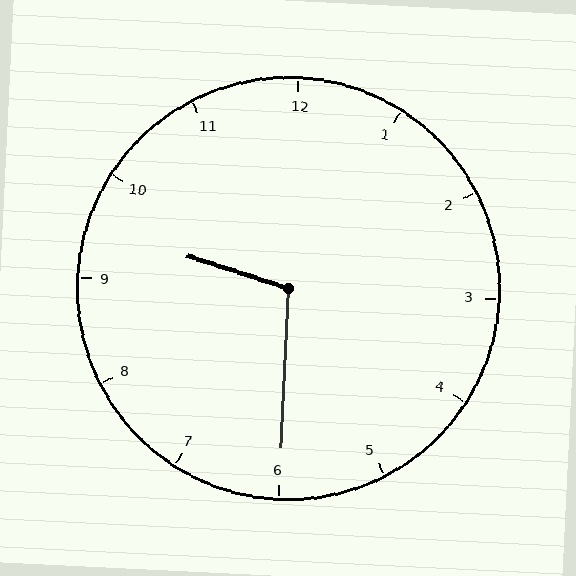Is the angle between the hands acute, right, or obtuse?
It is obtuse.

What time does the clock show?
9:30.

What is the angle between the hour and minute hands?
Approximately 105 degrees.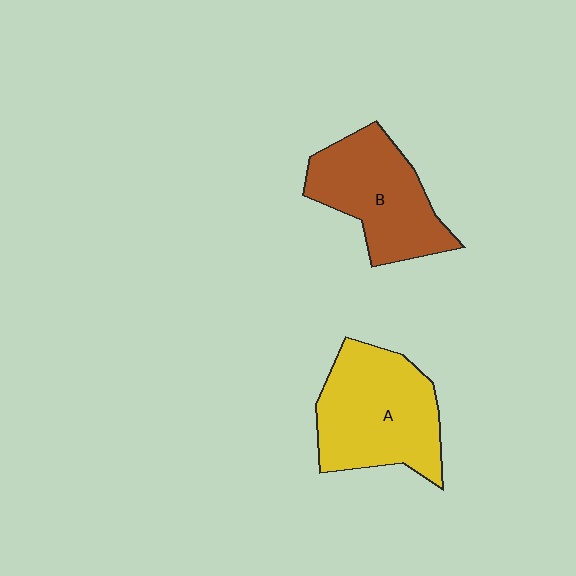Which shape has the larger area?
Shape A (yellow).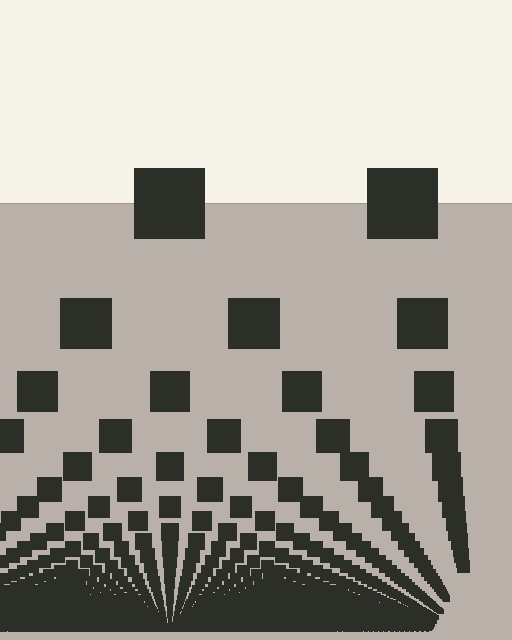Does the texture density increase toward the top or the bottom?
Density increases toward the bottom.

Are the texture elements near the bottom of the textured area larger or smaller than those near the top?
Smaller. The gradient is inverted — elements near the bottom are smaller and denser.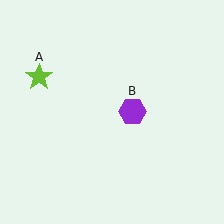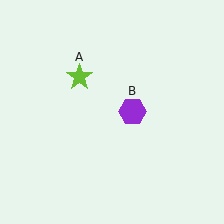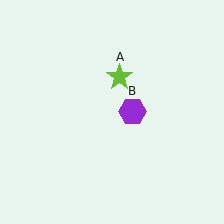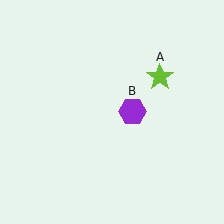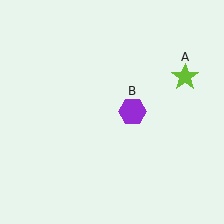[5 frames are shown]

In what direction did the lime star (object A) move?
The lime star (object A) moved right.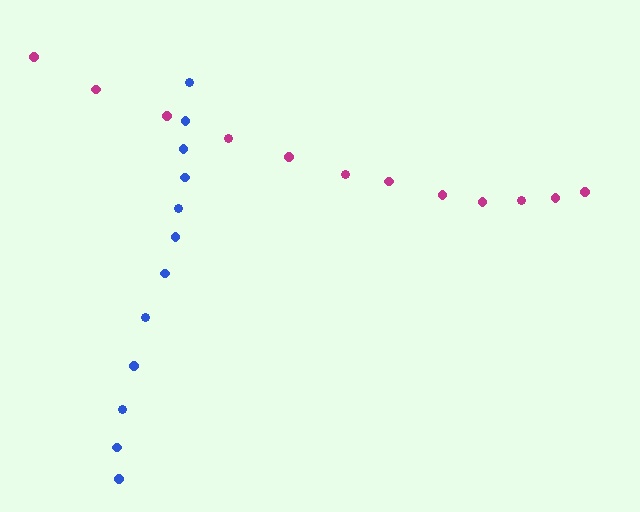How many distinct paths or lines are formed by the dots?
There are 2 distinct paths.